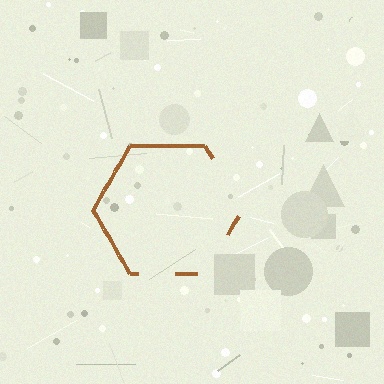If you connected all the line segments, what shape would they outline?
They would outline a hexagon.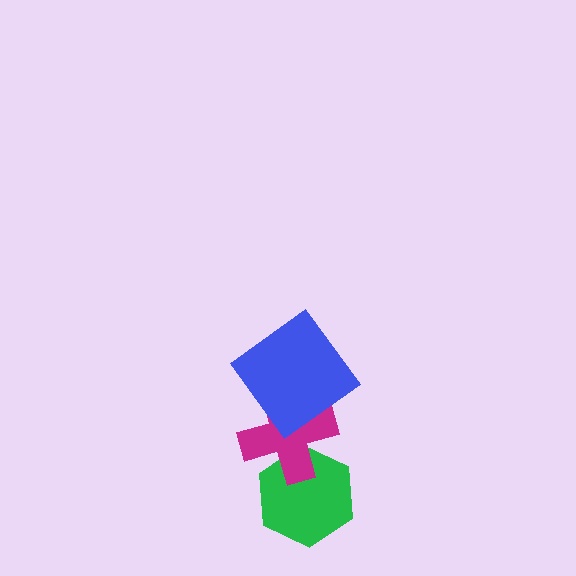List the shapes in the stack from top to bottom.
From top to bottom: the blue diamond, the magenta cross, the green hexagon.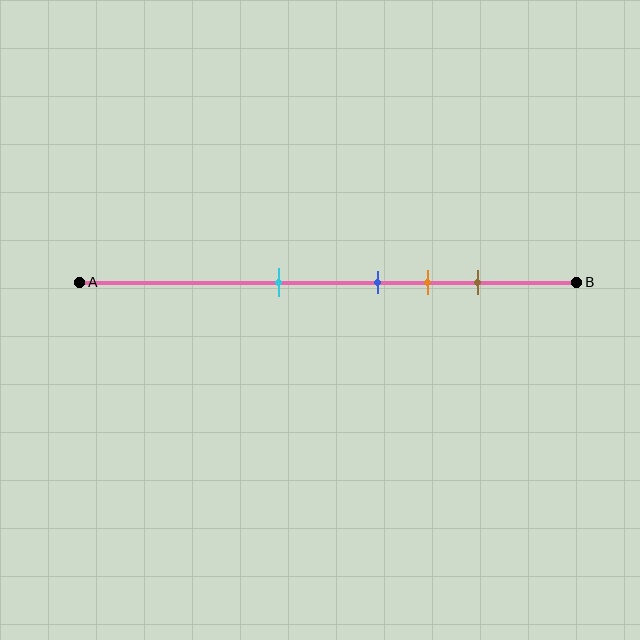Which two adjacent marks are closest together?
The blue and orange marks are the closest adjacent pair.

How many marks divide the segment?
There are 4 marks dividing the segment.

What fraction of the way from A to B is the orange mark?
The orange mark is approximately 70% (0.7) of the way from A to B.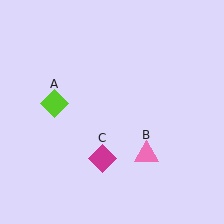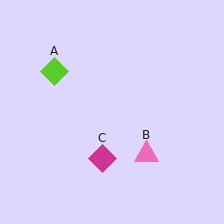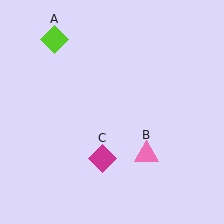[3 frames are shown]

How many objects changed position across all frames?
1 object changed position: lime diamond (object A).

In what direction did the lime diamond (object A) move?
The lime diamond (object A) moved up.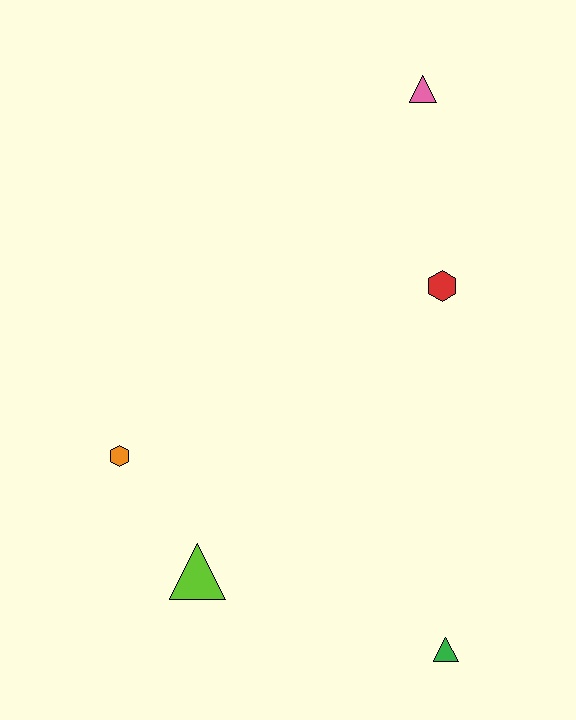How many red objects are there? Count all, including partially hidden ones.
There is 1 red object.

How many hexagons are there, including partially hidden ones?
There are 2 hexagons.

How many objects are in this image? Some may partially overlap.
There are 5 objects.